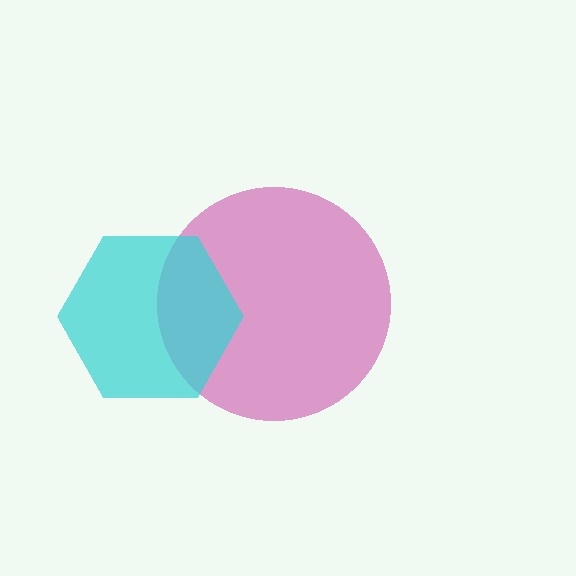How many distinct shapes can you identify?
There are 2 distinct shapes: a magenta circle, a cyan hexagon.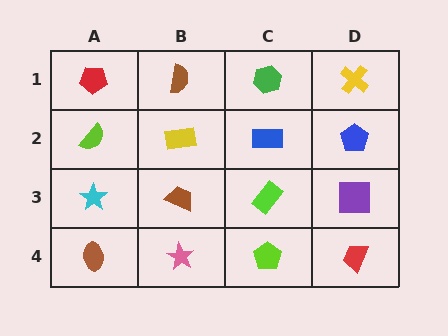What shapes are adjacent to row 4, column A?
A cyan star (row 3, column A), a pink star (row 4, column B).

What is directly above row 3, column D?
A blue pentagon.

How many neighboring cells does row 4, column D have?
2.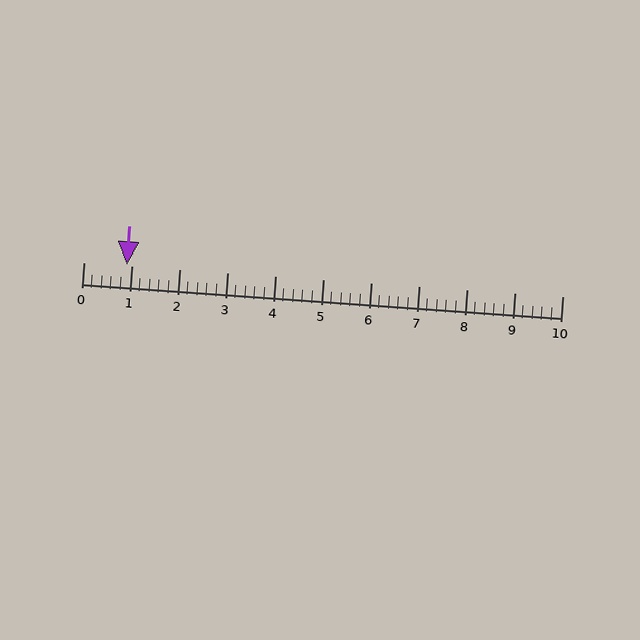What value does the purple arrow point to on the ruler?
The purple arrow points to approximately 0.9.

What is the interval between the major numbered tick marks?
The major tick marks are spaced 1 units apart.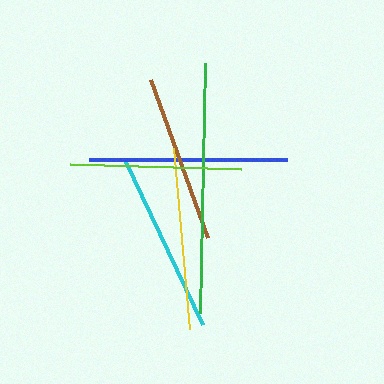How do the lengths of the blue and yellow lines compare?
The blue and yellow lines are approximately the same length.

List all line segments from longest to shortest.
From longest to shortest: green, blue, cyan, yellow, lime, brown.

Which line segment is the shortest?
The brown line is the shortest at approximately 167 pixels.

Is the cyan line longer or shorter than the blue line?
The blue line is longer than the cyan line.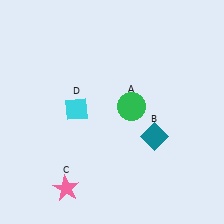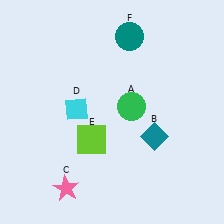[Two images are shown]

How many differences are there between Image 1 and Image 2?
There are 2 differences between the two images.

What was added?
A lime square (E), a teal circle (F) were added in Image 2.